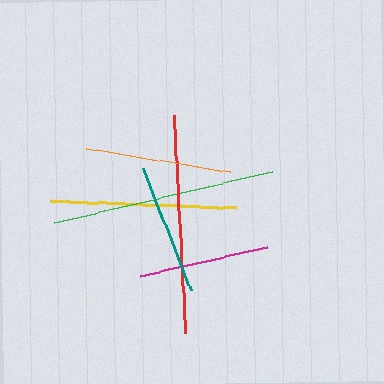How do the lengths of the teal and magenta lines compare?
The teal and magenta lines are approximately the same length.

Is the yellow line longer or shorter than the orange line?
The yellow line is longer than the orange line.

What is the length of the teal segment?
The teal segment is approximately 131 pixels long.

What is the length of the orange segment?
The orange segment is approximately 146 pixels long.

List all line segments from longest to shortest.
From longest to shortest: green, red, yellow, orange, teal, magenta.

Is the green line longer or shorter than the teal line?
The green line is longer than the teal line.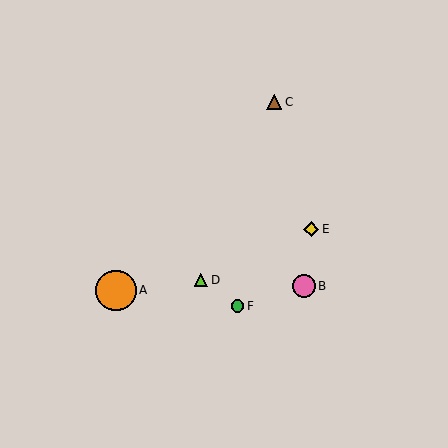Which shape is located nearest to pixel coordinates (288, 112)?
The brown triangle (labeled C) at (274, 102) is nearest to that location.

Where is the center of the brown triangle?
The center of the brown triangle is at (274, 102).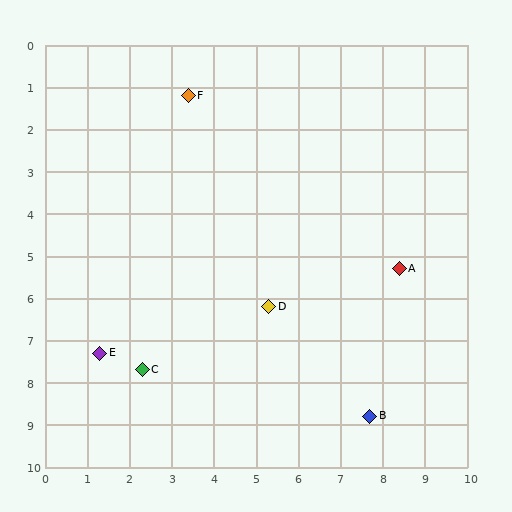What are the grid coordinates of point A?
Point A is at approximately (8.4, 5.3).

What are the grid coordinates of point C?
Point C is at approximately (2.3, 7.7).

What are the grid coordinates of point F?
Point F is at approximately (3.4, 1.2).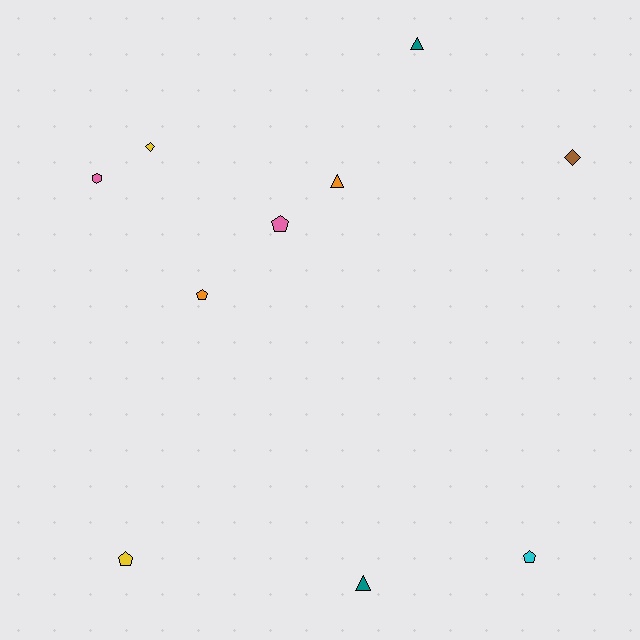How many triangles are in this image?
There are 3 triangles.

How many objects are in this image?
There are 10 objects.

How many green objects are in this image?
There are no green objects.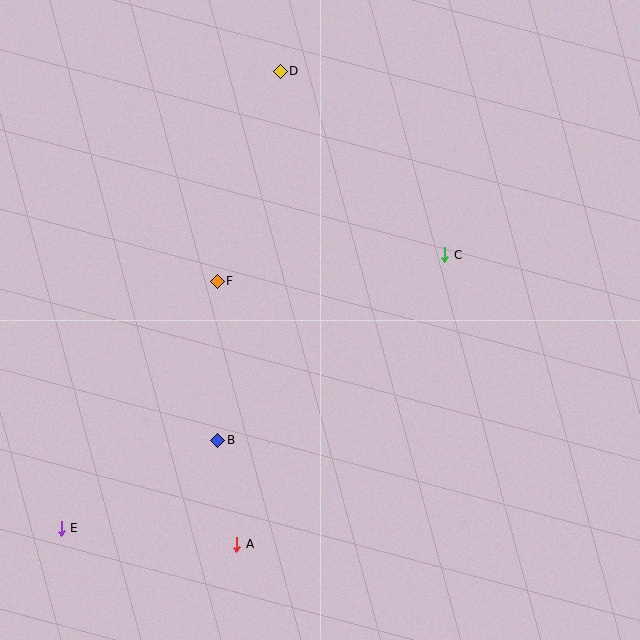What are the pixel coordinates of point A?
Point A is at (236, 544).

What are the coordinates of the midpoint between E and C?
The midpoint between E and C is at (253, 391).